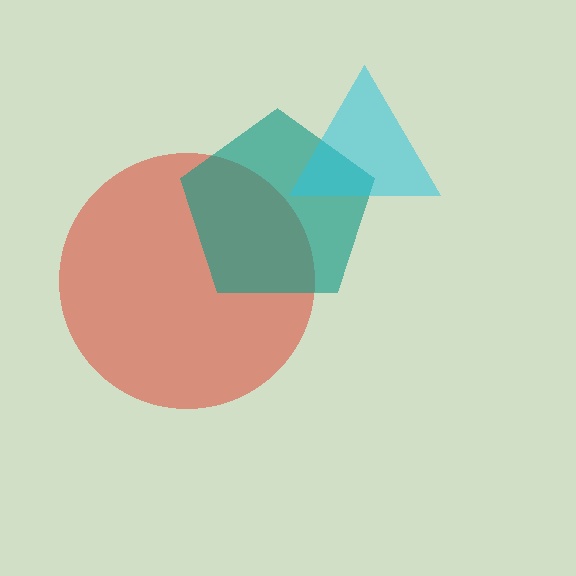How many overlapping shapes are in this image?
There are 3 overlapping shapes in the image.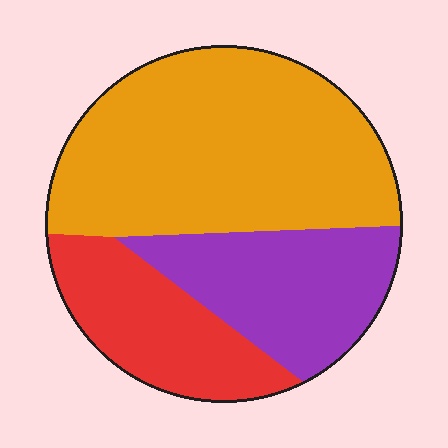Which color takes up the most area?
Orange, at roughly 55%.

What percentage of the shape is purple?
Purple takes up between a quarter and a half of the shape.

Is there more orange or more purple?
Orange.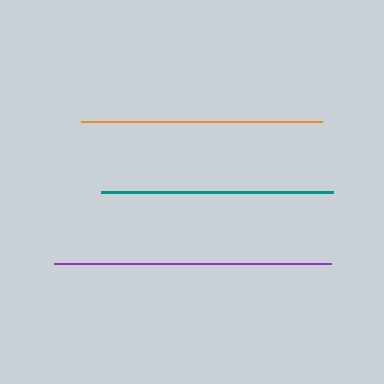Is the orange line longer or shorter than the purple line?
The purple line is longer than the orange line.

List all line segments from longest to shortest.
From longest to shortest: purple, orange, teal.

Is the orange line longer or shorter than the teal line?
The orange line is longer than the teal line.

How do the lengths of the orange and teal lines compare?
The orange and teal lines are approximately the same length.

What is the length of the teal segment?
The teal segment is approximately 232 pixels long.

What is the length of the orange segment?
The orange segment is approximately 241 pixels long.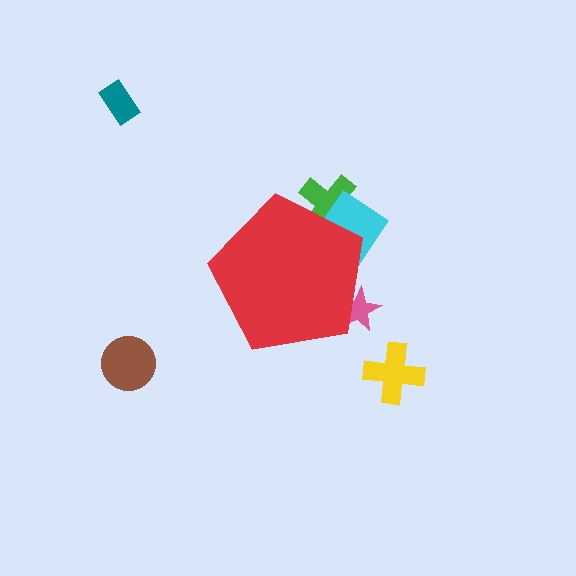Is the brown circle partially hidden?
No, the brown circle is fully visible.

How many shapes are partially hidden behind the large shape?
3 shapes are partially hidden.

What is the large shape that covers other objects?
A red pentagon.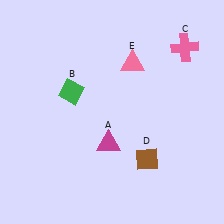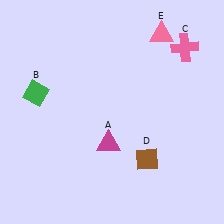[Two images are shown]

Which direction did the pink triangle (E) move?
The pink triangle (E) moved up.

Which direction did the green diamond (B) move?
The green diamond (B) moved left.